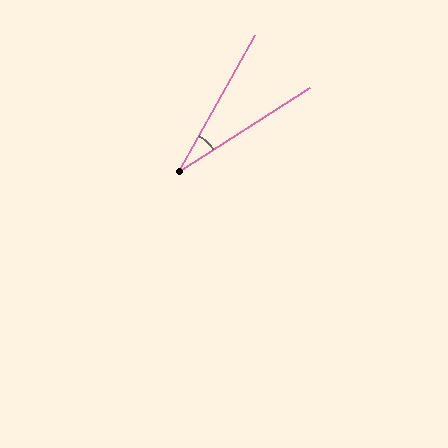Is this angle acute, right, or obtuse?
It is acute.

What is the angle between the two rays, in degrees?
Approximately 28 degrees.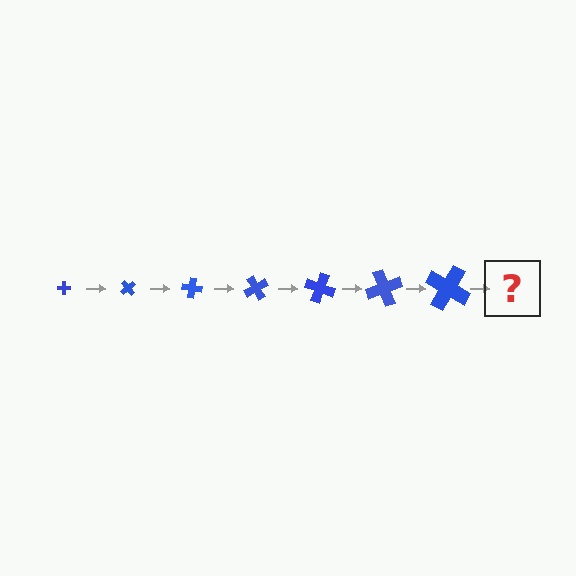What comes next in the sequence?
The next element should be a cross, larger than the previous one and rotated 350 degrees from the start.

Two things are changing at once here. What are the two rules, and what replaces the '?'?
The two rules are that the cross grows larger each step and it rotates 50 degrees each step. The '?' should be a cross, larger than the previous one and rotated 350 degrees from the start.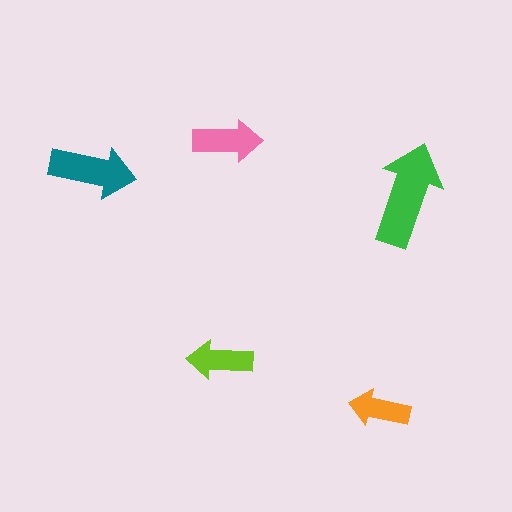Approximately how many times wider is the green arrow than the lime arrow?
About 1.5 times wider.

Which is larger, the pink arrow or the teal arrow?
The teal one.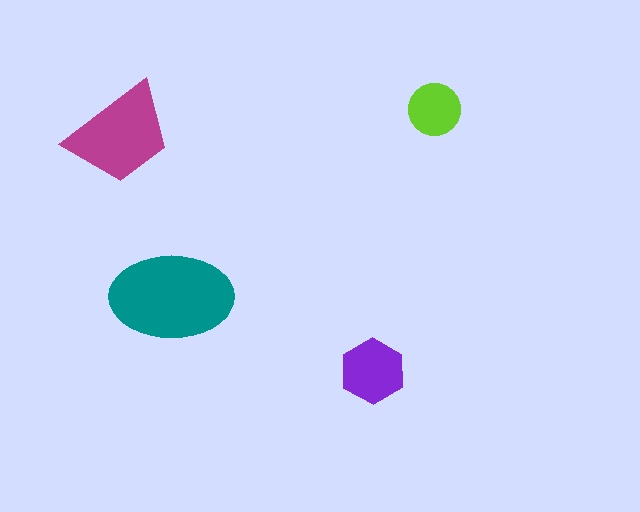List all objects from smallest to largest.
The lime circle, the purple hexagon, the magenta trapezoid, the teal ellipse.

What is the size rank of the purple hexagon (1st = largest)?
3rd.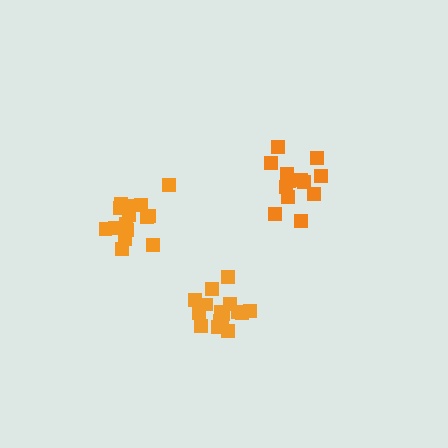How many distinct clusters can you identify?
There are 3 distinct clusters.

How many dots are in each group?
Group 1: 16 dots, Group 2: 13 dots, Group 3: 16 dots (45 total).